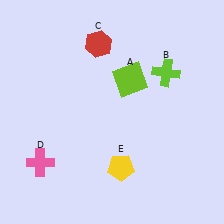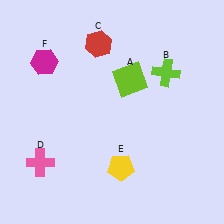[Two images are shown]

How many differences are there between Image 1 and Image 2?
There is 1 difference between the two images.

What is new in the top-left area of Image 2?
A magenta hexagon (F) was added in the top-left area of Image 2.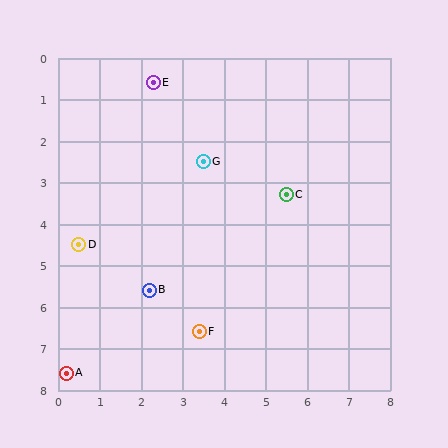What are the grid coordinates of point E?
Point E is at approximately (2.3, 0.6).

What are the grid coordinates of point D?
Point D is at approximately (0.5, 4.5).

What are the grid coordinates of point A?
Point A is at approximately (0.2, 7.6).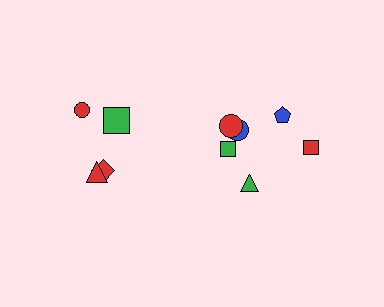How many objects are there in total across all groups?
There are 10 objects.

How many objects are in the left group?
There are 4 objects.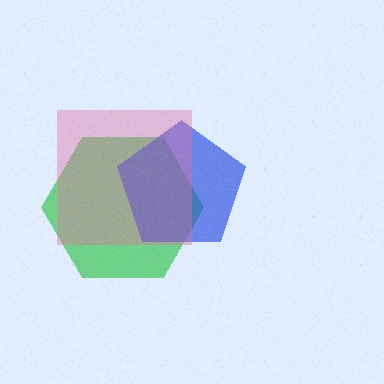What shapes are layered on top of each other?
The layered shapes are: a green hexagon, a blue pentagon, a pink square.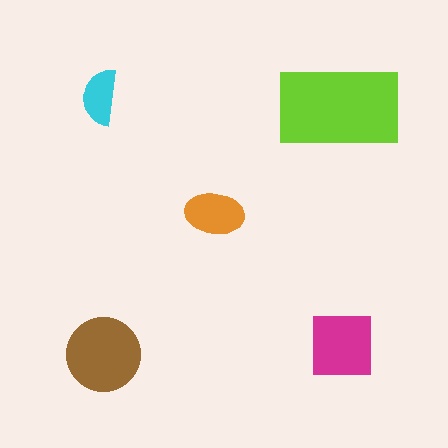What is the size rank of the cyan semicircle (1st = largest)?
5th.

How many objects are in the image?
There are 5 objects in the image.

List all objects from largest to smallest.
The lime rectangle, the brown circle, the magenta square, the orange ellipse, the cyan semicircle.